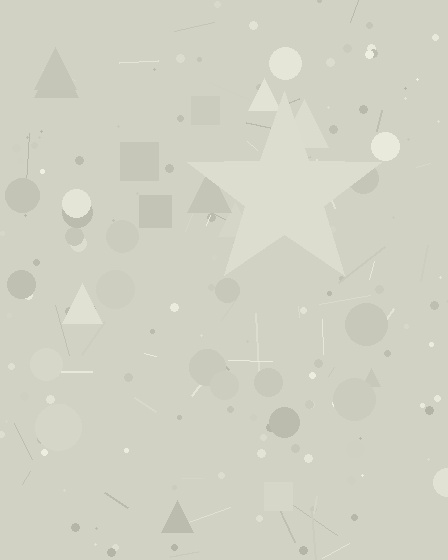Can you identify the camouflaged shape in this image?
The camouflaged shape is a star.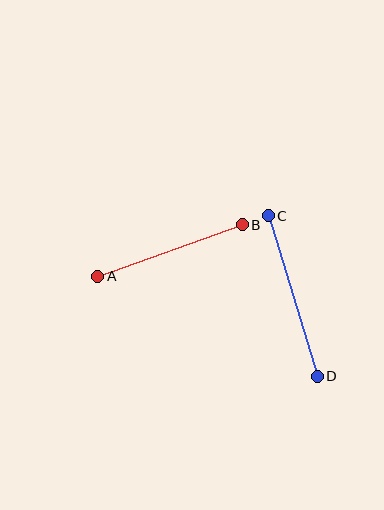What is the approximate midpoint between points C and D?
The midpoint is at approximately (293, 296) pixels.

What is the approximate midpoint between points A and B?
The midpoint is at approximately (170, 251) pixels.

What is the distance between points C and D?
The distance is approximately 168 pixels.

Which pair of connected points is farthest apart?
Points C and D are farthest apart.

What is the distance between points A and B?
The distance is approximately 153 pixels.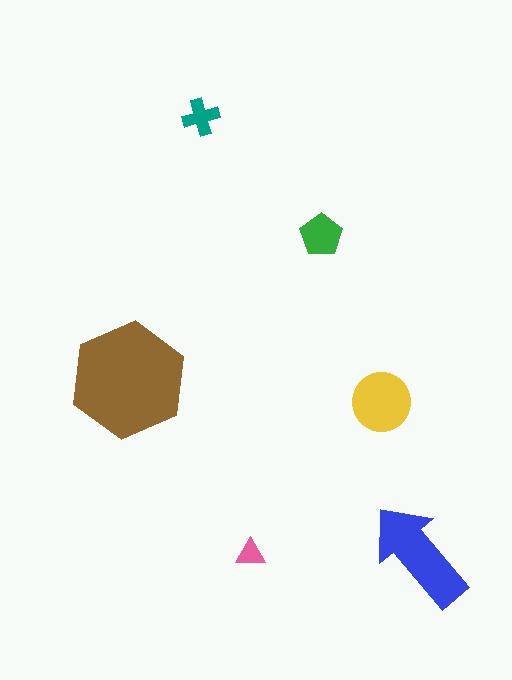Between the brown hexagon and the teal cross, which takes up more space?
The brown hexagon.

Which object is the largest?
The brown hexagon.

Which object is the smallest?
The pink triangle.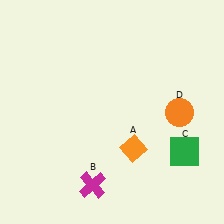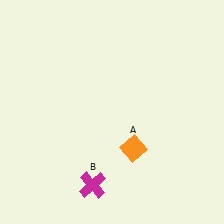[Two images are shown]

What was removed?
The orange circle (D), the green square (C) were removed in Image 2.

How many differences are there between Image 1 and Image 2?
There are 2 differences between the two images.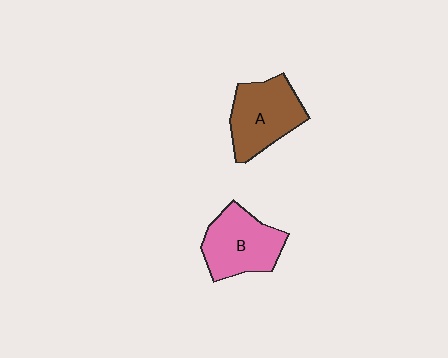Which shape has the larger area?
Shape A (brown).